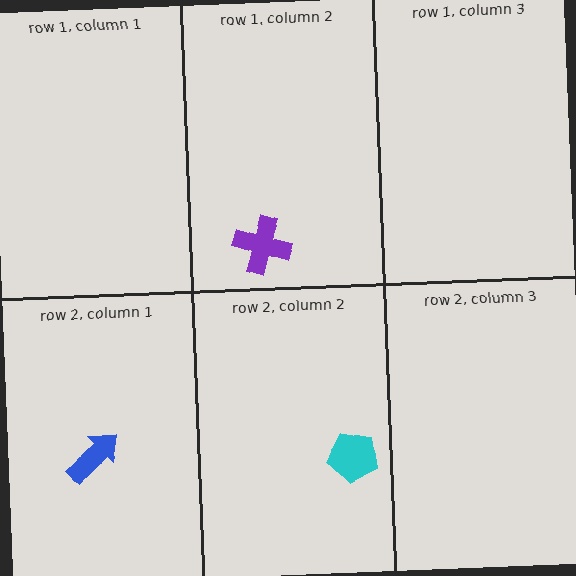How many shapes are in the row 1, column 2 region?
1.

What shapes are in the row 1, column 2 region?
The purple cross.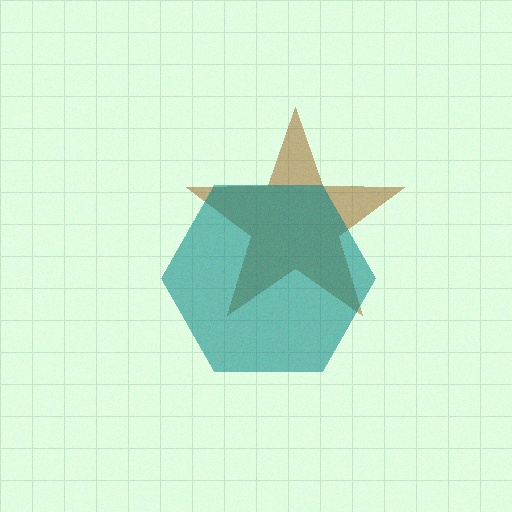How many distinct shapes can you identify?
There are 2 distinct shapes: a brown star, a teal hexagon.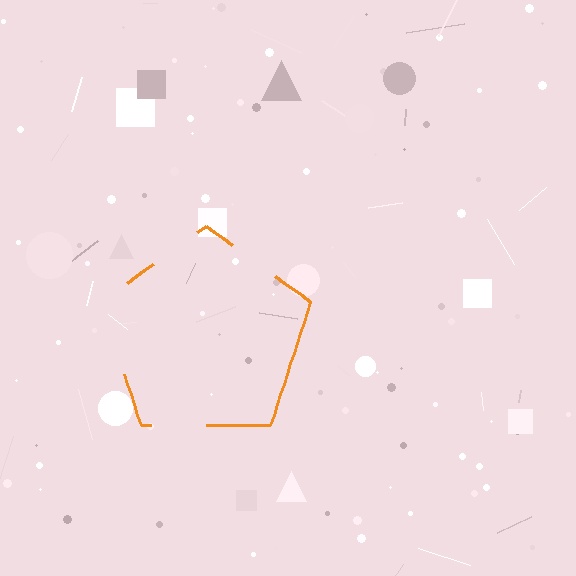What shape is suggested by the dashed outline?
The dashed outline suggests a pentagon.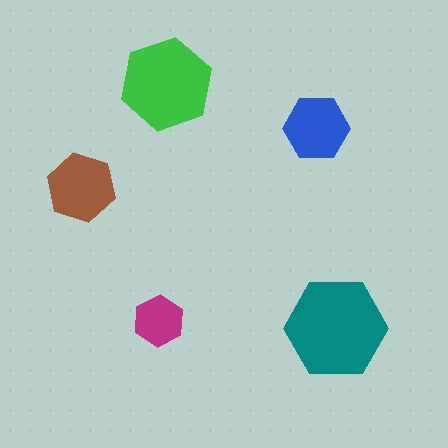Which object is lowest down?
The teal hexagon is bottommost.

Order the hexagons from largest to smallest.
the teal one, the green one, the brown one, the blue one, the magenta one.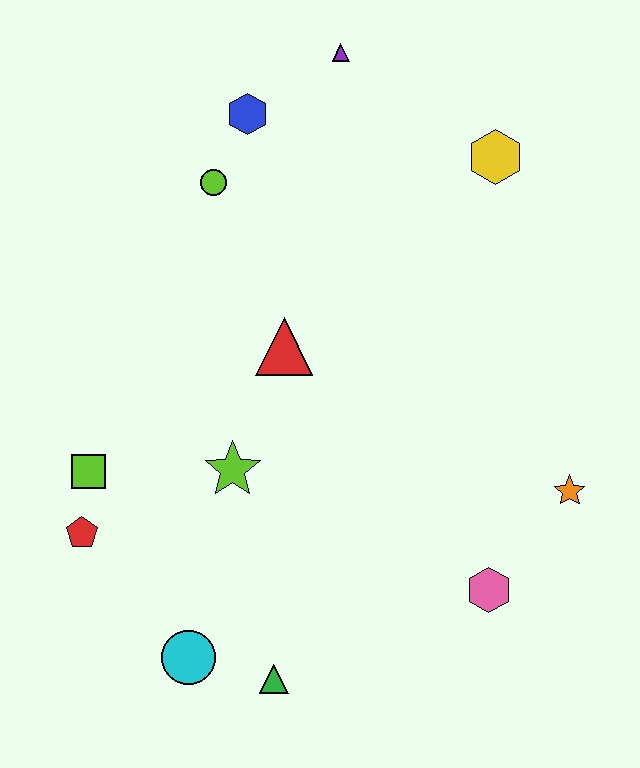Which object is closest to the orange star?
The pink hexagon is closest to the orange star.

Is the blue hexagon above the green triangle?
Yes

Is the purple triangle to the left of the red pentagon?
No